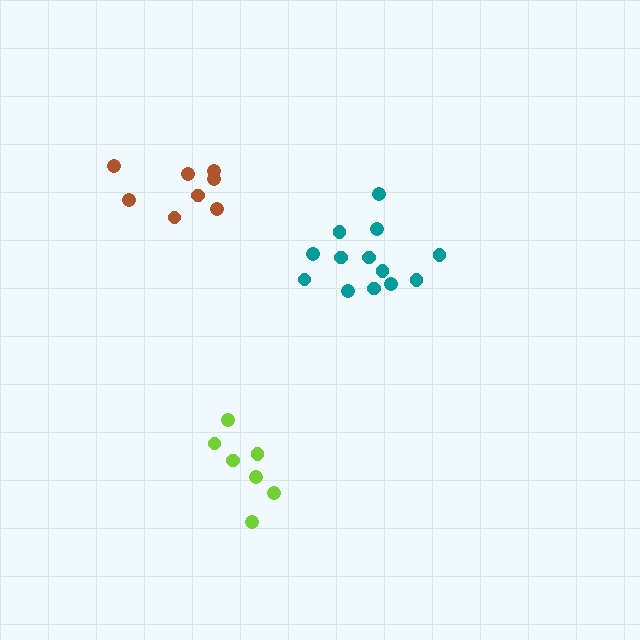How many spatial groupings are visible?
There are 3 spatial groupings.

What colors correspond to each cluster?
The clusters are colored: teal, lime, brown.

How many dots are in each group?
Group 1: 13 dots, Group 2: 7 dots, Group 3: 8 dots (28 total).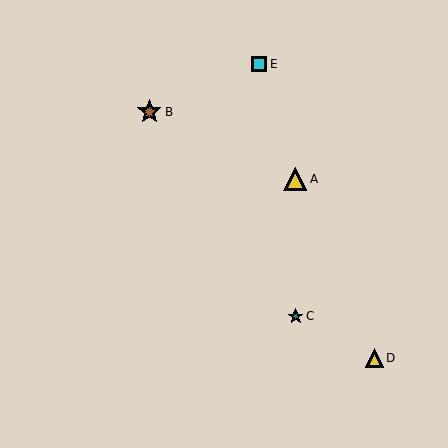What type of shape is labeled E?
Shape E is a cyan square.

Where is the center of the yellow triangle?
The center of the yellow triangle is at (374, 358).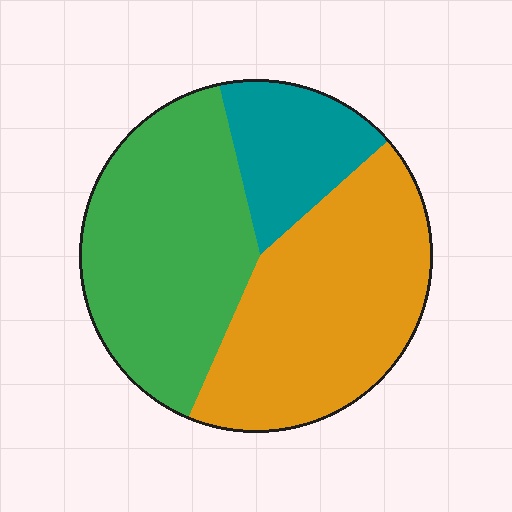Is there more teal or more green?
Green.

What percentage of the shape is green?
Green covers 41% of the shape.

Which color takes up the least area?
Teal, at roughly 15%.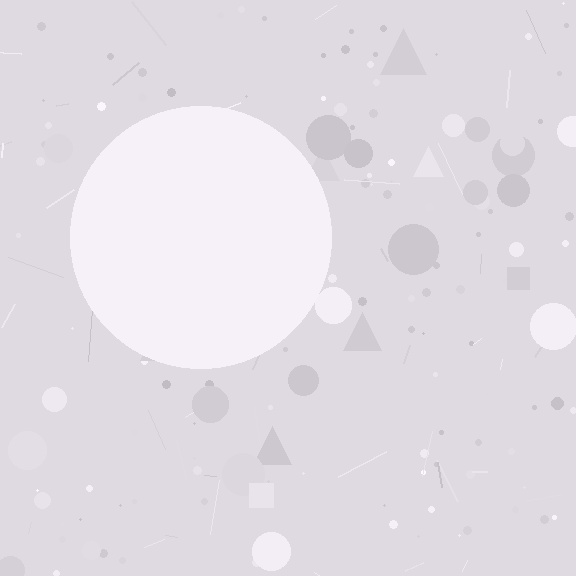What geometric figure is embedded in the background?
A circle is embedded in the background.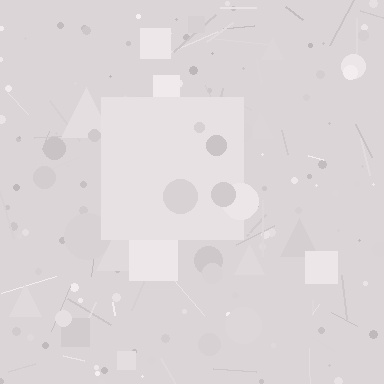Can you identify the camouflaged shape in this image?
The camouflaged shape is a square.